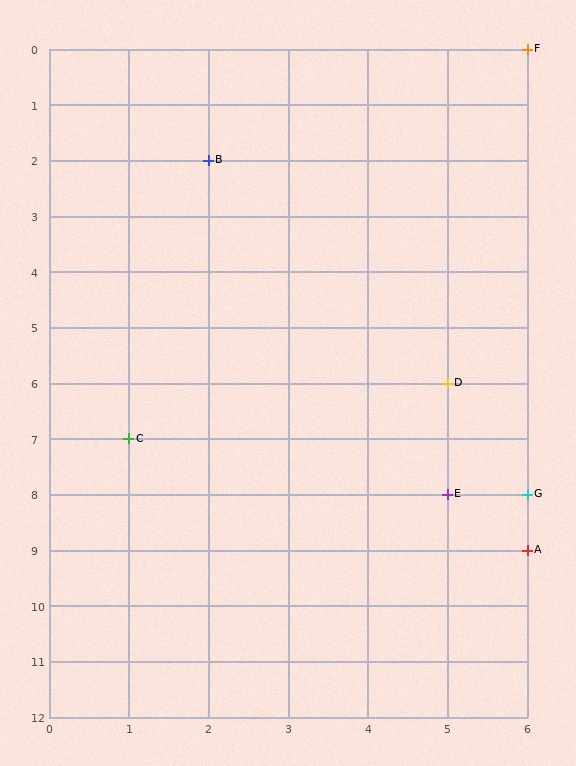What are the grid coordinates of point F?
Point F is at grid coordinates (6, 0).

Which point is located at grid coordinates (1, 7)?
Point C is at (1, 7).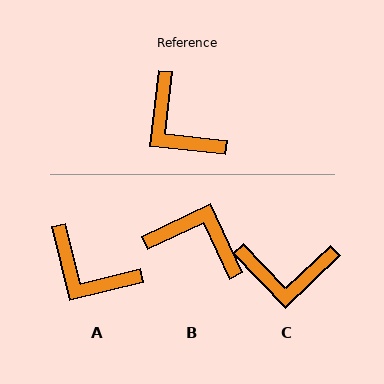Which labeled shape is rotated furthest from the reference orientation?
B, about 149 degrees away.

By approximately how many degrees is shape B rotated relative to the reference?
Approximately 149 degrees clockwise.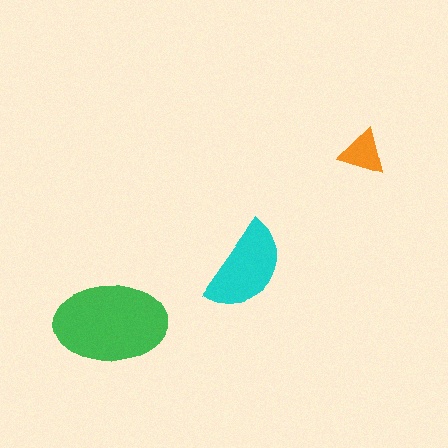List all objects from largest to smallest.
The green ellipse, the cyan semicircle, the orange triangle.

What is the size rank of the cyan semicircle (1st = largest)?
2nd.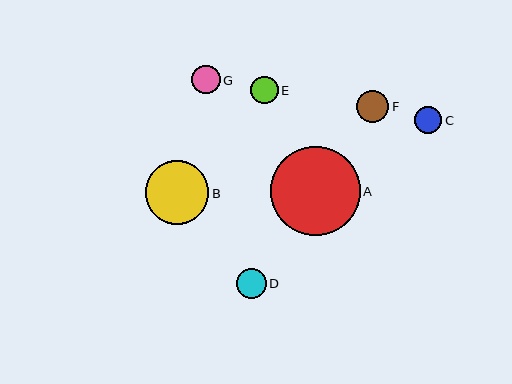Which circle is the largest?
Circle A is the largest with a size of approximately 89 pixels.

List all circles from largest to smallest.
From largest to smallest: A, B, F, D, G, E, C.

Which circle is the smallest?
Circle C is the smallest with a size of approximately 27 pixels.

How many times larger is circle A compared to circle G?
Circle A is approximately 3.1 times the size of circle G.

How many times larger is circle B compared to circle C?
Circle B is approximately 2.4 times the size of circle C.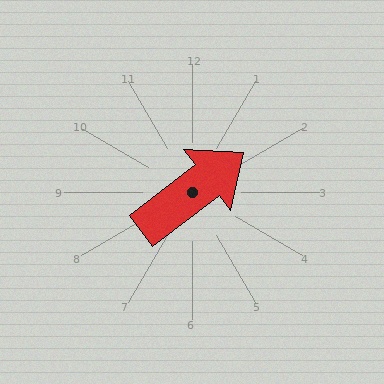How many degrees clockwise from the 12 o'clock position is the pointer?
Approximately 52 degrees.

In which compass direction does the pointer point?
Northeast.